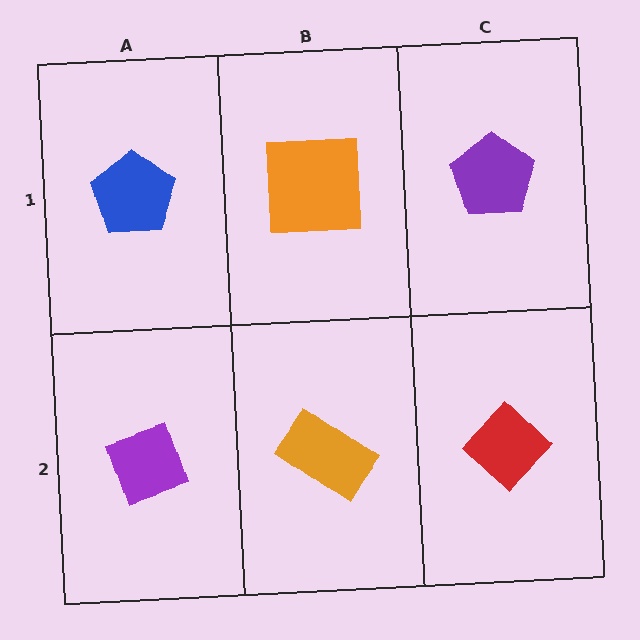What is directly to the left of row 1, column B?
A blue pentagon.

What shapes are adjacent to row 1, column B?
An orange rectangle (row 2, column B), a blue pentagon (row 1, column A), a purple pentagon (row 1, column C).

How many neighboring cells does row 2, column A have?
2.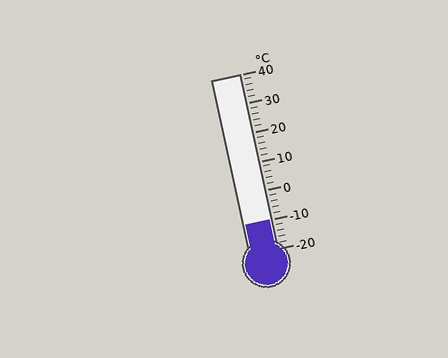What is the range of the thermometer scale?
The thermometer scale ranges from -20°C to 40°C.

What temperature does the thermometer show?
The thermometer shows approximately -10°C.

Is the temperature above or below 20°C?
The temperature is below 20°C.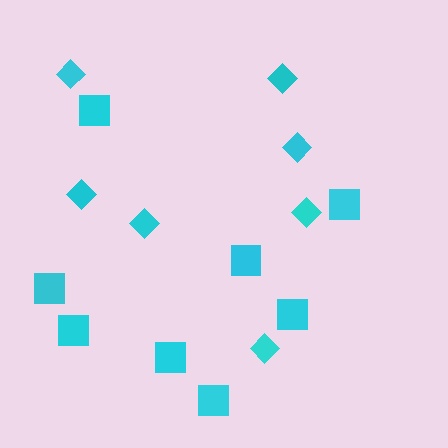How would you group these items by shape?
There are 2 groups: one group of squares (8) and one group of diamonds (7).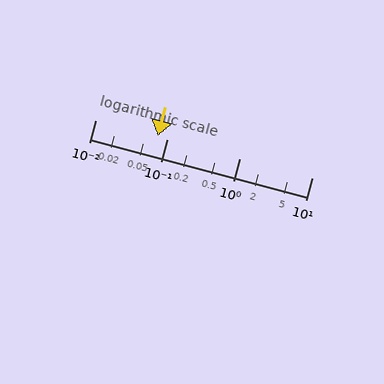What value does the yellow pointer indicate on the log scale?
The pointer indicates approximately 0.074.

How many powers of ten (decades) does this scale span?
The scale spans 3 decades, from 0.01 to 10.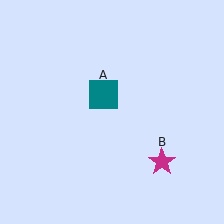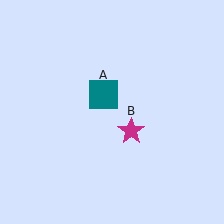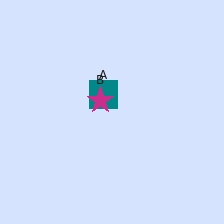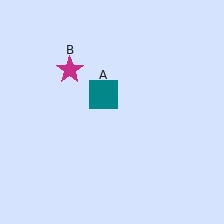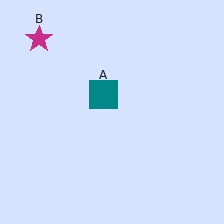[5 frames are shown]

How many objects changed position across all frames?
1 object changed position: magenta star (object B).